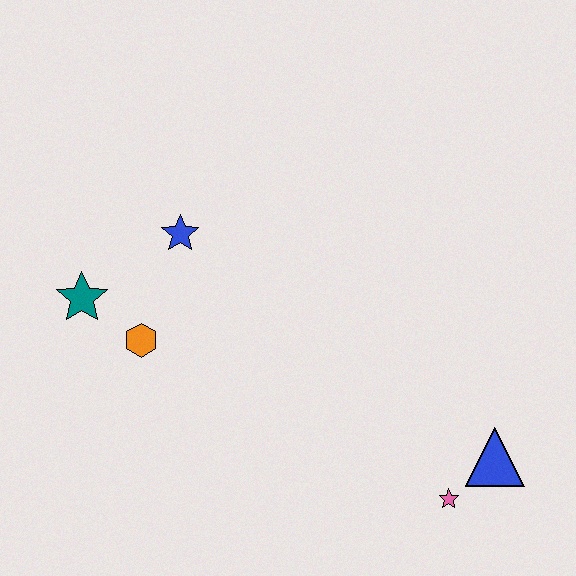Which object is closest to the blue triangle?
The pink star is closest to the blue triangle.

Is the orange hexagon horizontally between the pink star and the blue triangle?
No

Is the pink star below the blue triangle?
Yes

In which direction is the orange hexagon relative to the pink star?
The orange hexagon is to the left of the pink star.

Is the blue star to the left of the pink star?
Yes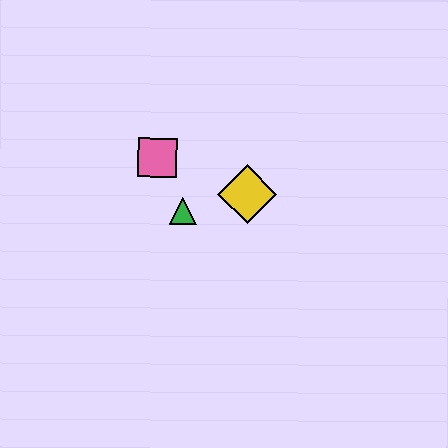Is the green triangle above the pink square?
No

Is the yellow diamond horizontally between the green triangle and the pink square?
No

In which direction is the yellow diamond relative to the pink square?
The yellow diamond is to the right of the pink square.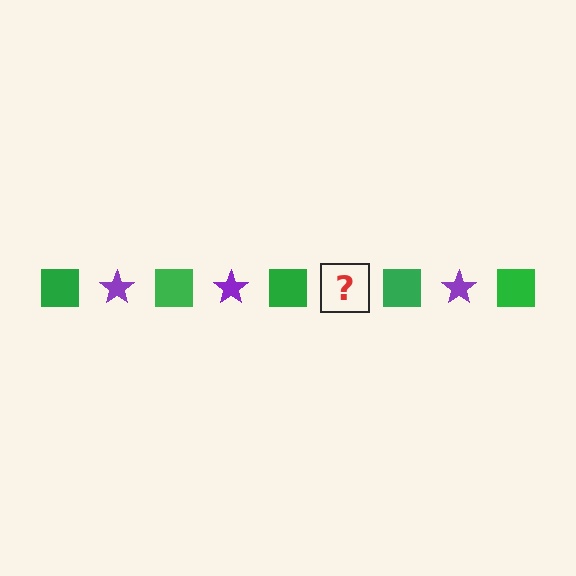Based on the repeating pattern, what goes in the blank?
The blank should be a purple star.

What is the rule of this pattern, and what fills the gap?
The rule is that the pattern alternates between green square and purple star. The gap should be filled with a purple star.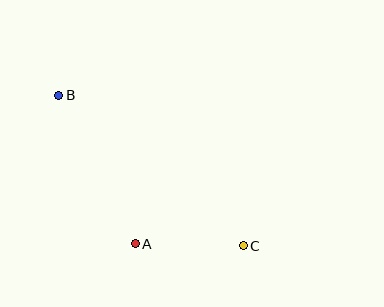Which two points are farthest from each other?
Points B and C are farthest from each other.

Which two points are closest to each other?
Points A and C are closest to each other.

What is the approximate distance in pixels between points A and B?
The distance between A and B is approximately 167 pixels.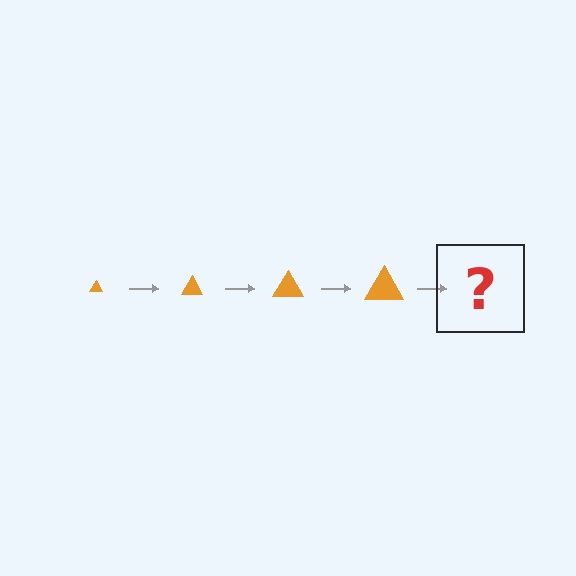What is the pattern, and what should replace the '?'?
The pattern is that the triangle gets progressively larger each step. The '?' should be an orange triangle, larger than the previous one.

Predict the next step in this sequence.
The next step is an orange triangle, larger than the previous one.